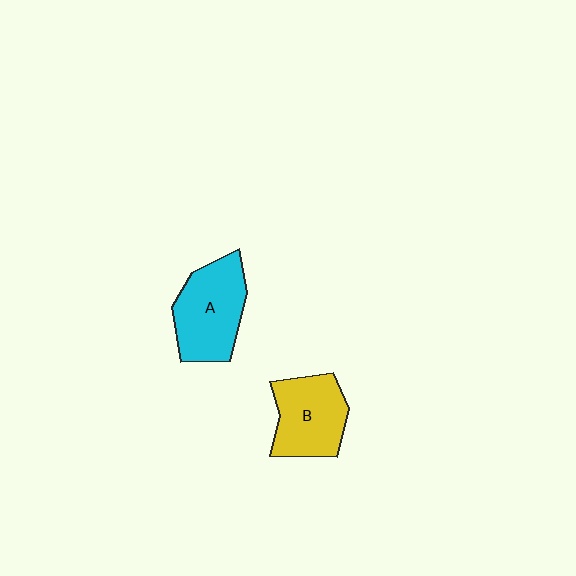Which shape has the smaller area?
Shape B (yellow).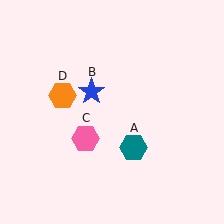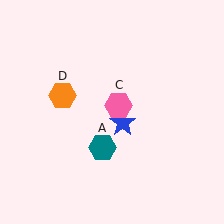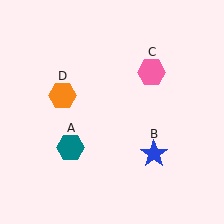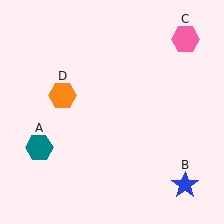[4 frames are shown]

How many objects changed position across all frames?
3 objects changed position: teal hexagon (object A), blue star (object B), pink hexagon (object C).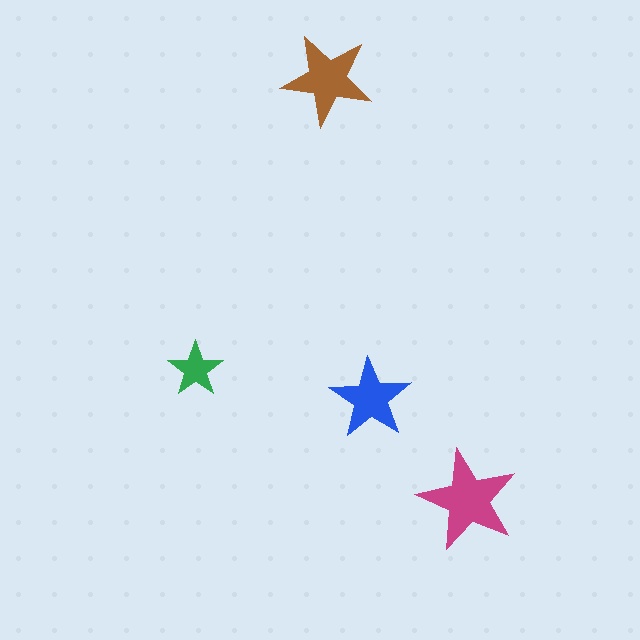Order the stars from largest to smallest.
the magenta one, the brown one, the blue one, the green one.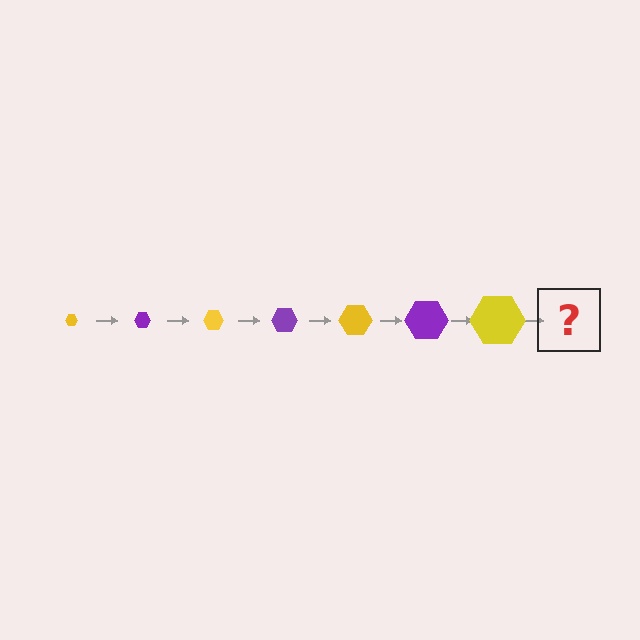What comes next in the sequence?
The next element should be a purple hexagon, larger than the previous one.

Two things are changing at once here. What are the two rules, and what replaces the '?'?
The two rules are that the hexagon grows larger each step and the color cycles through yellow and purple. The '?' should be a purple hexagon, larger than the previous one.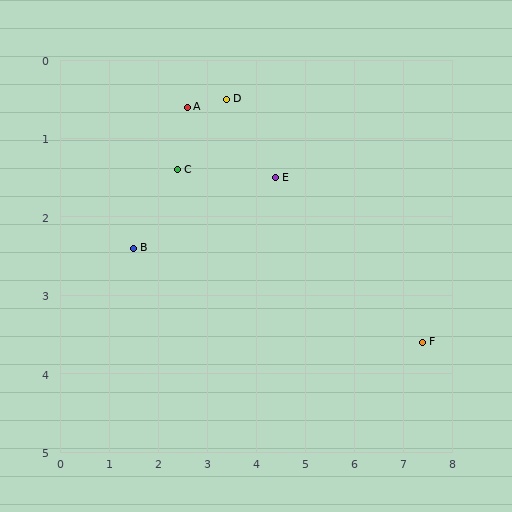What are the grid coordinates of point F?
Point F is at approximately (7.4, 3.6).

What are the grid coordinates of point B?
Point B is at approximately (1.5, 2.4).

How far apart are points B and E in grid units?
Points B and E are about 3.0 grid units apart.